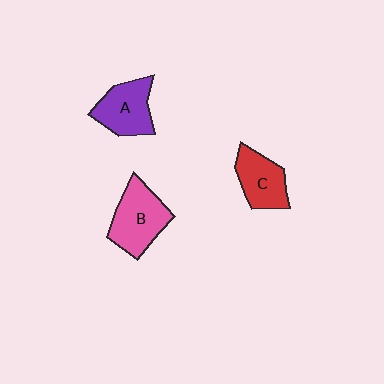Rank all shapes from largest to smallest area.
From largest to smallest: B (pink), A (purple), C (red).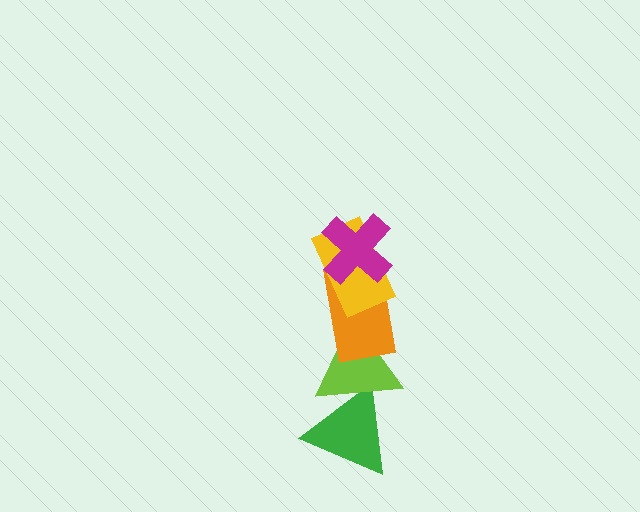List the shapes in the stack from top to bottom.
From top to bottom: the magenta cross, the yellow rectangle, the orange rectangle, the lime triangle, the green triangle.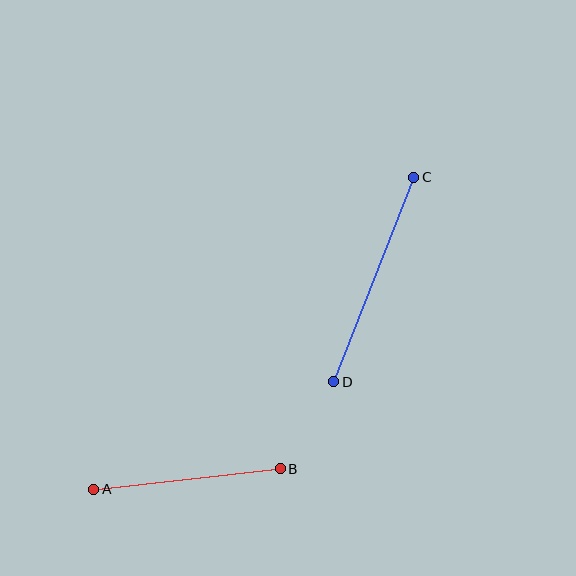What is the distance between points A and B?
The distance is approximately 188 pixels.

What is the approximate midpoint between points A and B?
The midpoint is at approximately (187, 479) pixels.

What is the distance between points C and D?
The distance is approximately 219 pixels.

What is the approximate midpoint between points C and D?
The midpoint is at approximately (374, 279) pixels.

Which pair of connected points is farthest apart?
Points C and D are farthest apart.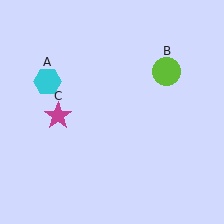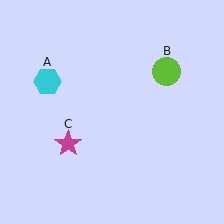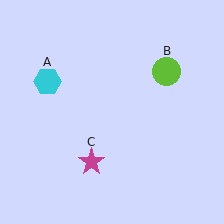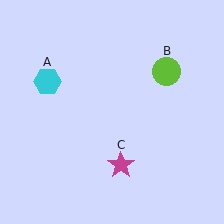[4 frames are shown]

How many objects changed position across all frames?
1 object changed position: magenta star (object C).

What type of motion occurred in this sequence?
The magenta star (object C) rotated counterclockwise around the center of the scene.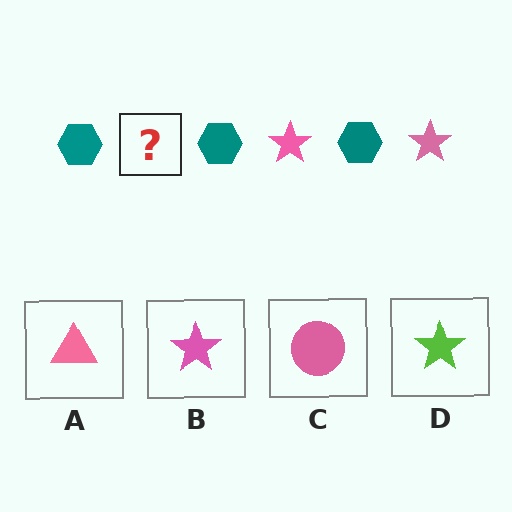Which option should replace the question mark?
Option B.